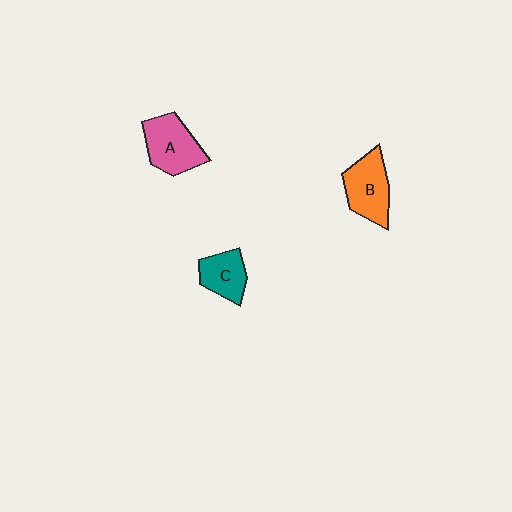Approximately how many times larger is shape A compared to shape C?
Approximately 1.4 times.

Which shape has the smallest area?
Shape C (teal).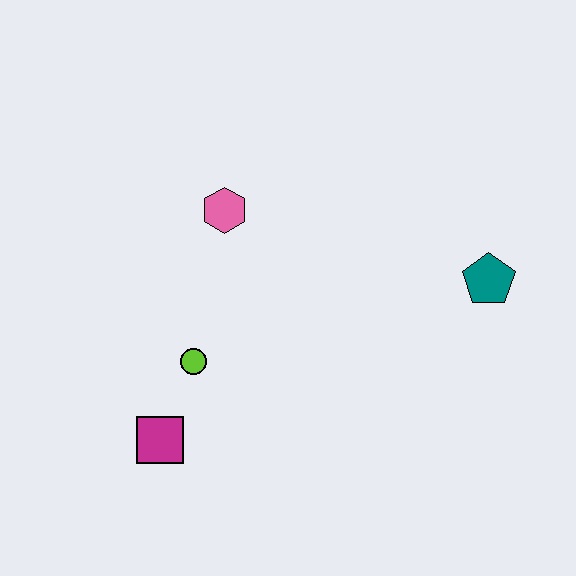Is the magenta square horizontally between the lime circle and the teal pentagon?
No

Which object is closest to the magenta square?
The lime circle is closest to the magenta square.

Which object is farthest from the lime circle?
The teal pentagon is farthest from the lime circle.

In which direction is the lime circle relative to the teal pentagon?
The lime circle is to the left of the teal pentagon.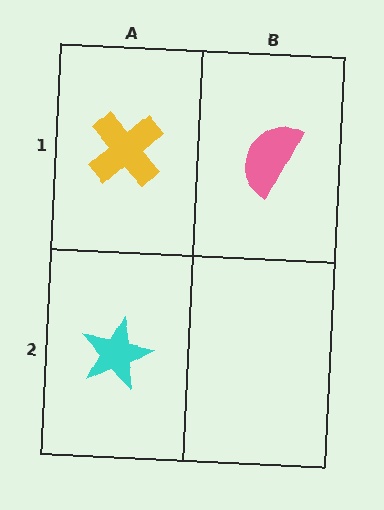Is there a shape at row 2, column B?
No, that cell is empty.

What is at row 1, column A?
A yellow cross.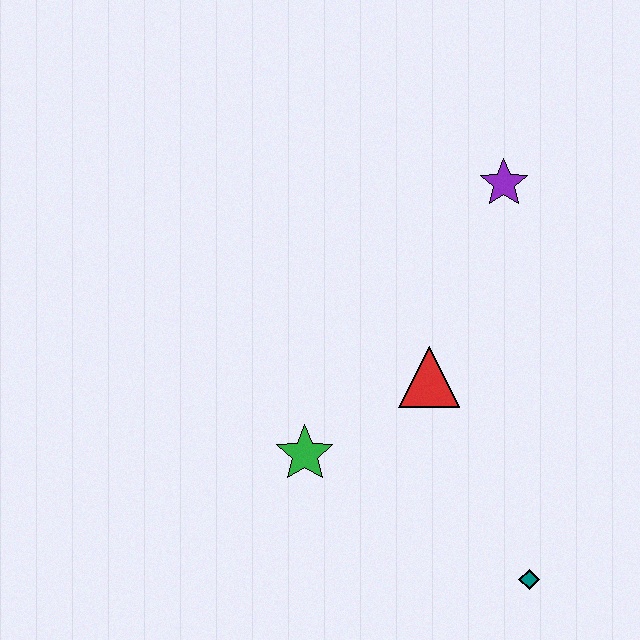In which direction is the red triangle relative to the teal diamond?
The red triangle is above the teal diamond.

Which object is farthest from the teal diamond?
The purple star is farthest from the teal diamond.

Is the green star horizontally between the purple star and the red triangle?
No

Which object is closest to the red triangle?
The green star is closest to the red triangle.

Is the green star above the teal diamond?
Yes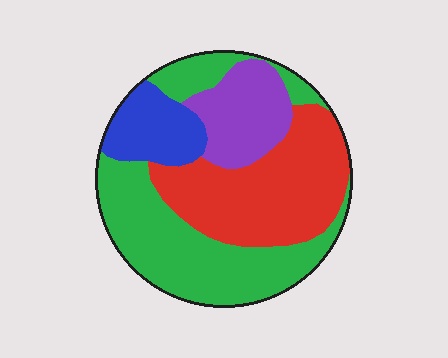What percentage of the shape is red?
Red takes up between a quarter and a half of the shape.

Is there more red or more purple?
Red.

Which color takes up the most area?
Green, at roughly 40%.